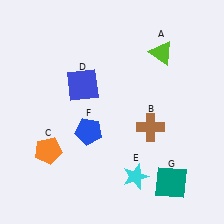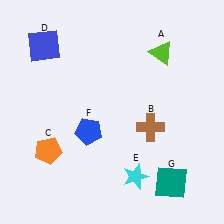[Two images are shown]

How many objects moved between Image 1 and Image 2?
1 object moved between the two images.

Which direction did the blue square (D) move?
The blue square (D) moved up.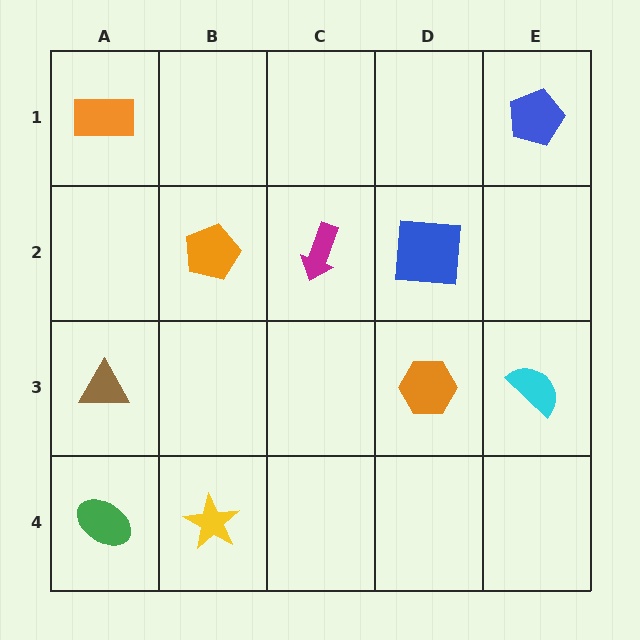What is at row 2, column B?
An orange pentagon.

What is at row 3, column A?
A brown triangle.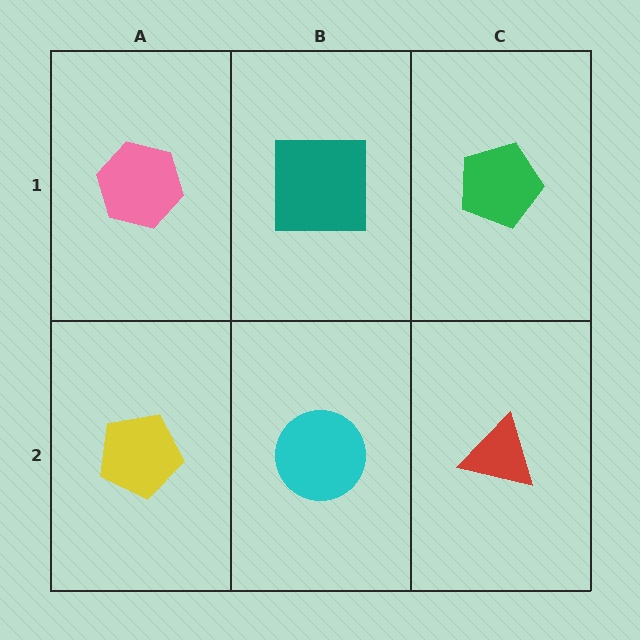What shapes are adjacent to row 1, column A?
A yellow pentagon (row 2, column A), a teal square (row 1, column B).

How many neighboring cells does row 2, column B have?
3.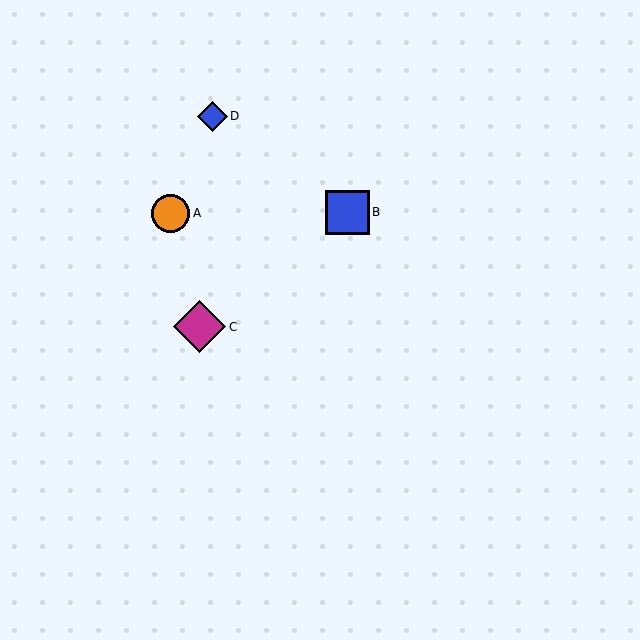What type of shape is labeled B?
Shape B is a blue square.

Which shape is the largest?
The magenta diamond (labeled C) is the largest.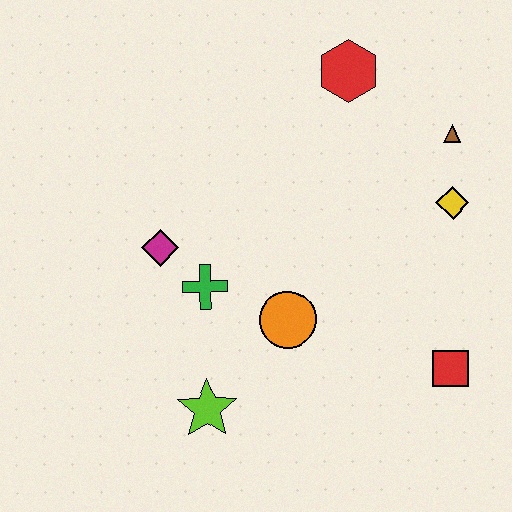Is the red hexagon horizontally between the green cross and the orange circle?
No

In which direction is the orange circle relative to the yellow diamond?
The orange circle is to the left of the yellow diamond.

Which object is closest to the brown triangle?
The yellow diamond is closest to the brown triangle.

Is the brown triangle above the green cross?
Yes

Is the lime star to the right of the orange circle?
No